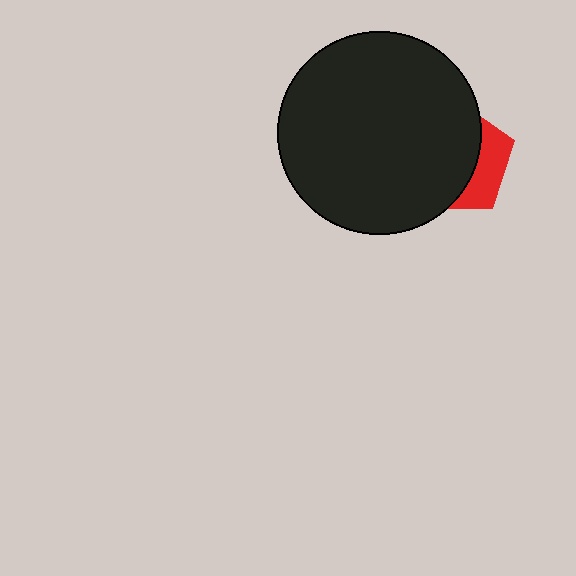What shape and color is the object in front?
The object in front is a black circle.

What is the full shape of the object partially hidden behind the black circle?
The partially hidden object is a red pentagon.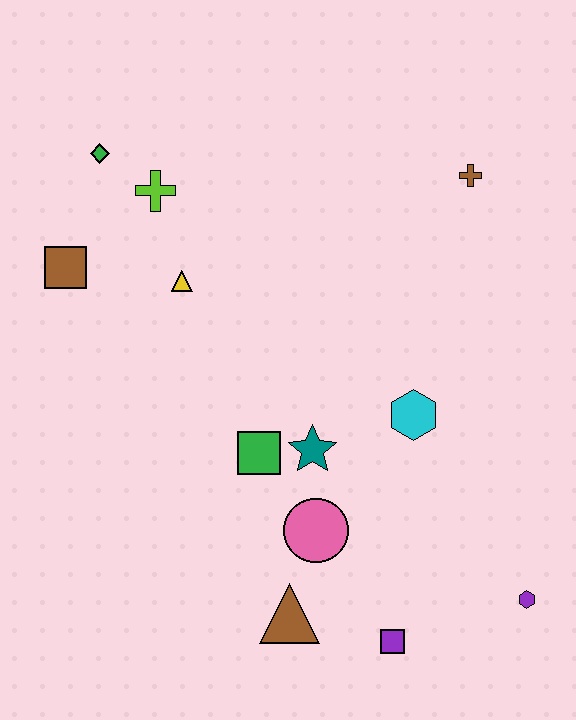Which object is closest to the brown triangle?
The pink circle is closest to the brown triangle.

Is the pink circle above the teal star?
No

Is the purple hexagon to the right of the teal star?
Yes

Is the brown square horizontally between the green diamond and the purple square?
No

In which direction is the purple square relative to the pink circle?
The purple square is below the pink circle.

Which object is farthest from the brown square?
The purple hexagon is farthest from the brown square.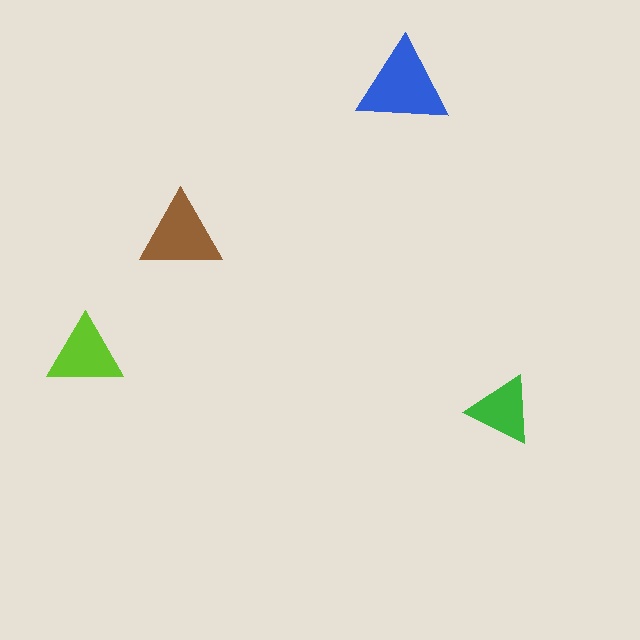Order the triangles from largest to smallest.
the blue one, the brown one, the lime one, the green one.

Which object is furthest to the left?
The lime triangle is leftmost.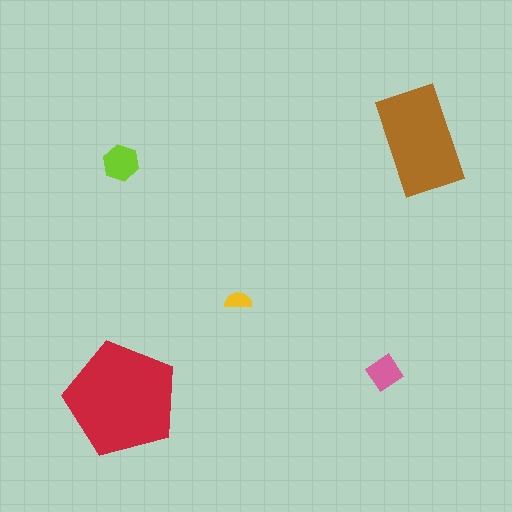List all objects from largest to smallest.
The red pentagon, the brown rectangle, the lime hexagon, the pink diamond, the yellow semicircle.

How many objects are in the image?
There are 5 objects in the image.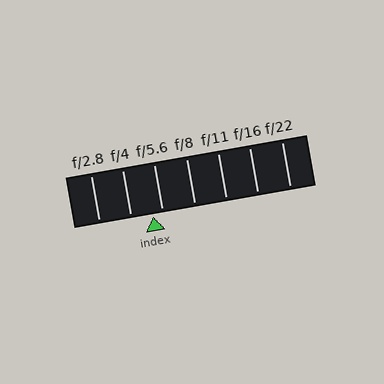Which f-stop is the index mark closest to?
The index mark is closest to f/5.6.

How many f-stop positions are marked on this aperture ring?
There are 7 f-stop positions marked.